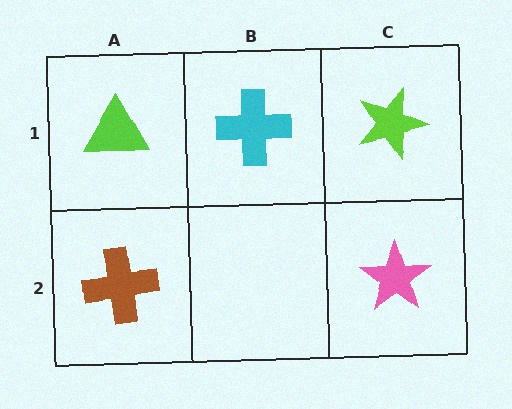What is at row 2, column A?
A brown cross.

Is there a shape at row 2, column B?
No, that cell is empty.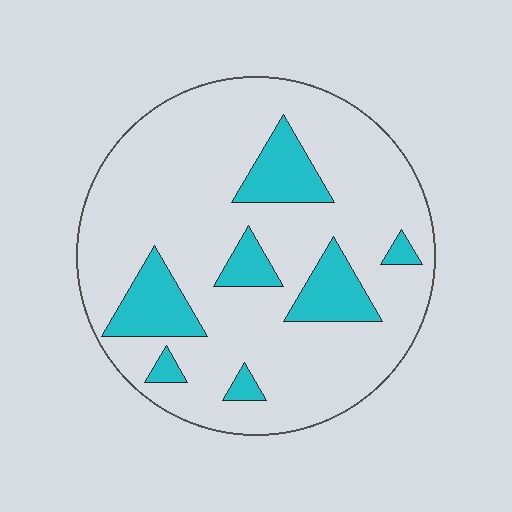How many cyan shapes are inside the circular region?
7.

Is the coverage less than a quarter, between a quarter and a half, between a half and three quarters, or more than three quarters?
Less than a quarter.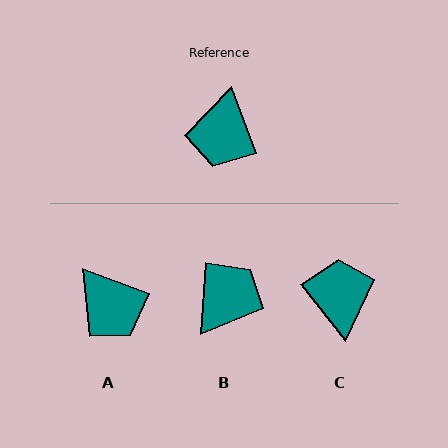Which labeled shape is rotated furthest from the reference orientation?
C, about 162 degrees away.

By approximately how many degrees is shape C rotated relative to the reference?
Approximately 162 degrees clockwise.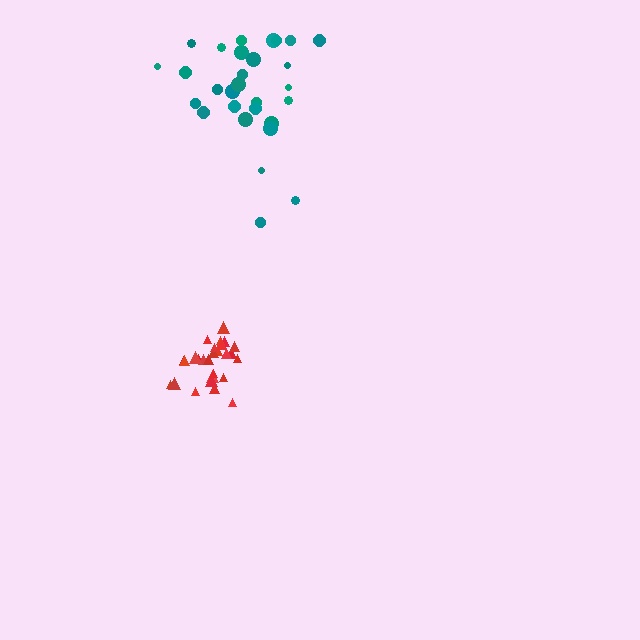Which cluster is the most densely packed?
Red.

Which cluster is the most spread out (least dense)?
Teal.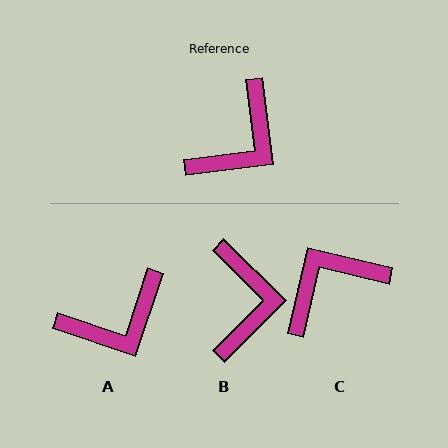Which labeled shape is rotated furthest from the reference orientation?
C, about 160 degrees away.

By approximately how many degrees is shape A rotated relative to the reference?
Approximately 26 degrees clockwise.